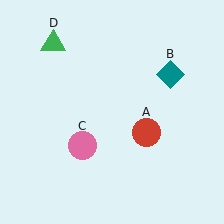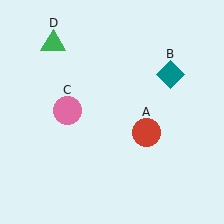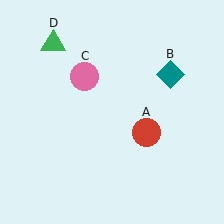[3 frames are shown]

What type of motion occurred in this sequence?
The pink circle (object C) rotated clockwise around the center of the scene.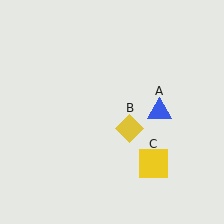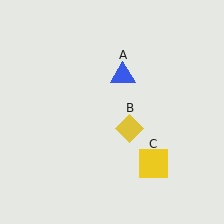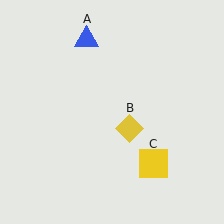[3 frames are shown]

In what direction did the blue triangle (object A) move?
The blue triangle (object A) moved up and to the left.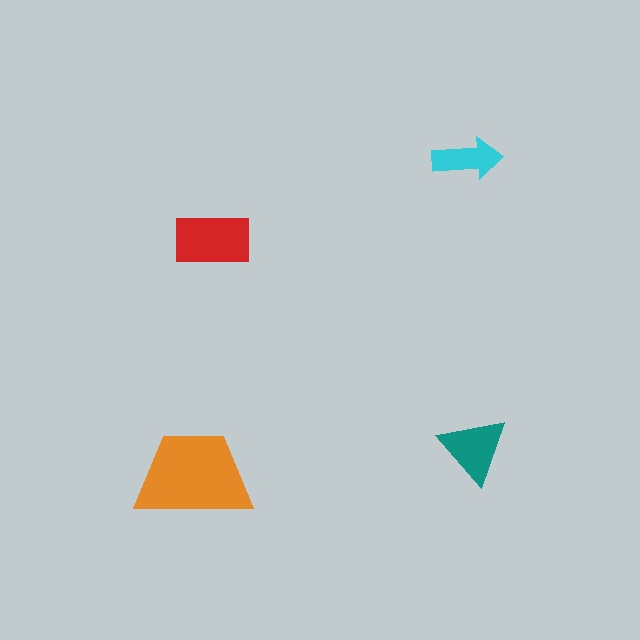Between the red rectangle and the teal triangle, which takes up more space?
The red rectangle.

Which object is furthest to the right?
The teal triangle is rightmost.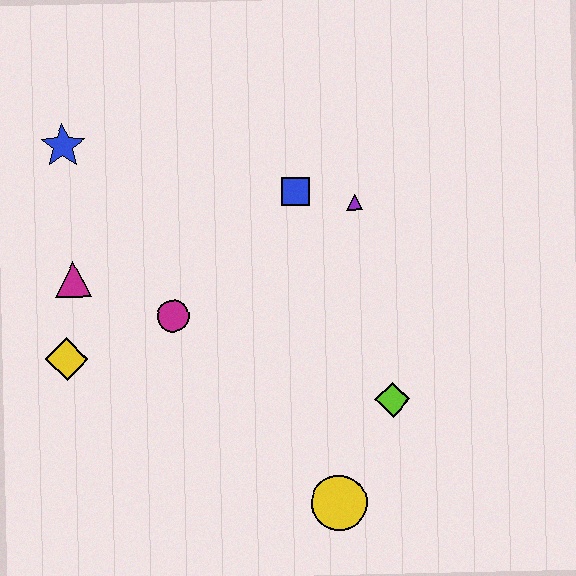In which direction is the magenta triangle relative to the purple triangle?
The magenta triangle is to the left of the purple triangle.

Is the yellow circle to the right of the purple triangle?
No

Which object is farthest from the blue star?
The yellow circle is farthest from the blue star.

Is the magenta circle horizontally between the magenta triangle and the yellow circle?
Yes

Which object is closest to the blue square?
The purple triangle is closest to the blue square.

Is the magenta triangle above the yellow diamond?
Yes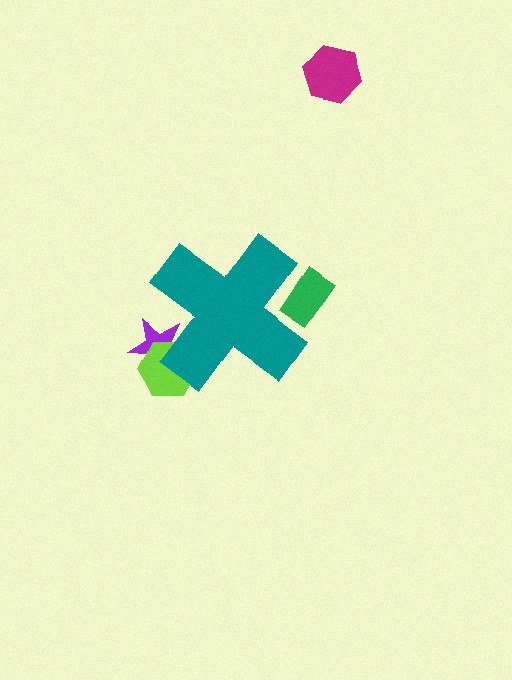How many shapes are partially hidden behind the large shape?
3 shapes are partially hidden.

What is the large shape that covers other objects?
A teal cross.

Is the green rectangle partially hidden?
Yes, the green rectangle is partially hidden behind the teal cross.